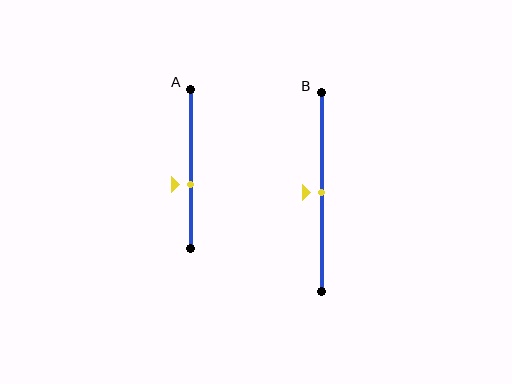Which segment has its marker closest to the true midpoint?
Segment B has its marker closest to the true midpoint.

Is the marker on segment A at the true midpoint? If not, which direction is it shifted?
No, the marker on segment A is shifted downward by about 9% of the segment length.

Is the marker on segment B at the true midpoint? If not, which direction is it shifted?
Yes, the marker on segment B is at the true midpoint.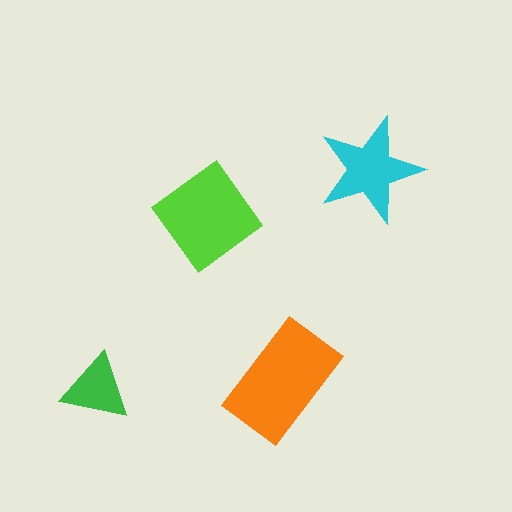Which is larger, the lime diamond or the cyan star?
The lime diamond.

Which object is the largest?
The orange rectangle.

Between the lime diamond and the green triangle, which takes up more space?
The lime diamond.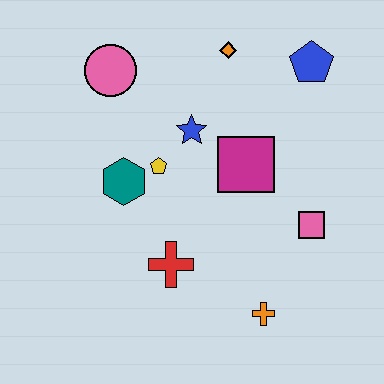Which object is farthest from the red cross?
The blue pentagon is farthest from the red cross.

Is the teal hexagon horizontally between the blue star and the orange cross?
No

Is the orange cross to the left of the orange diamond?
No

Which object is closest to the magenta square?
The blue star is closest to the magenta square.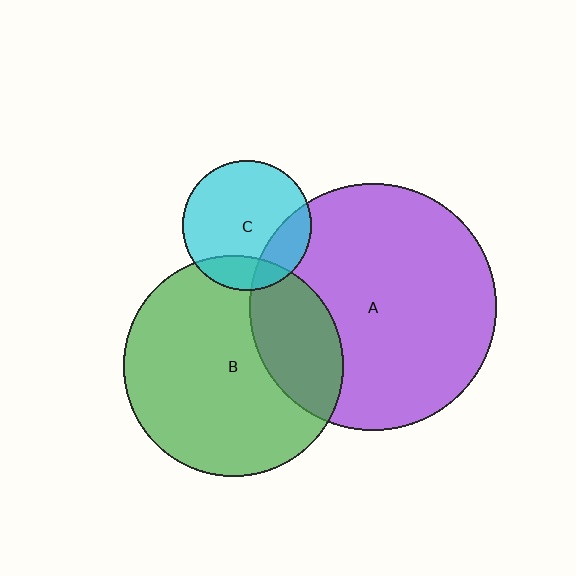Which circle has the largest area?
Circle A (purple).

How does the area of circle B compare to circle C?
Approximately 2.9 times.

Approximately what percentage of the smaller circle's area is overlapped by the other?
Approximately 20%.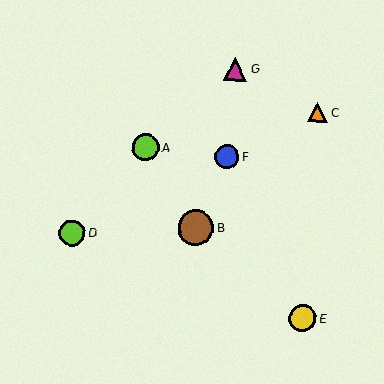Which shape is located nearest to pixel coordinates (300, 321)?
The yellow circle (labeled E) at (302, 318) is nearest to that location.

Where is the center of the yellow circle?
The center of the yellow circle is at (302, 318).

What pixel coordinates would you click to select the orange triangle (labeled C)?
Click at (317, 112) to select the orange triangle C.